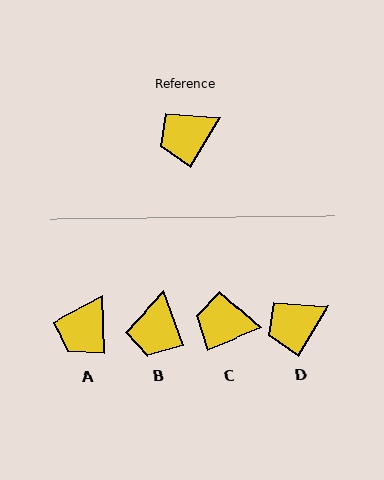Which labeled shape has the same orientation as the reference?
D.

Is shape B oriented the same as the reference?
No, it is off by about 51 degrees.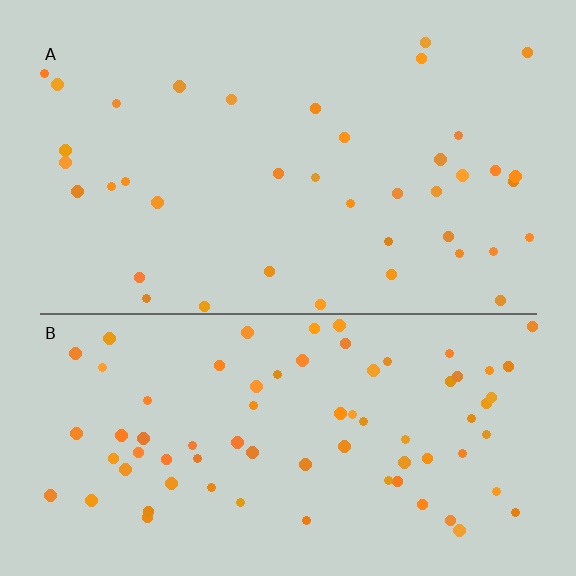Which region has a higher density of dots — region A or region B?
B (the bottom).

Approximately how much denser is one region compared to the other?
Approximately 1.9× — region B over region A.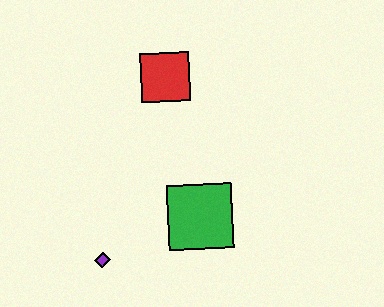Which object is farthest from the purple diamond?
The red square is farthest from the purple diamond.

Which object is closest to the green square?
The purple diamond is closest to the green square.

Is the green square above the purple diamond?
Yes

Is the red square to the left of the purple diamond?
No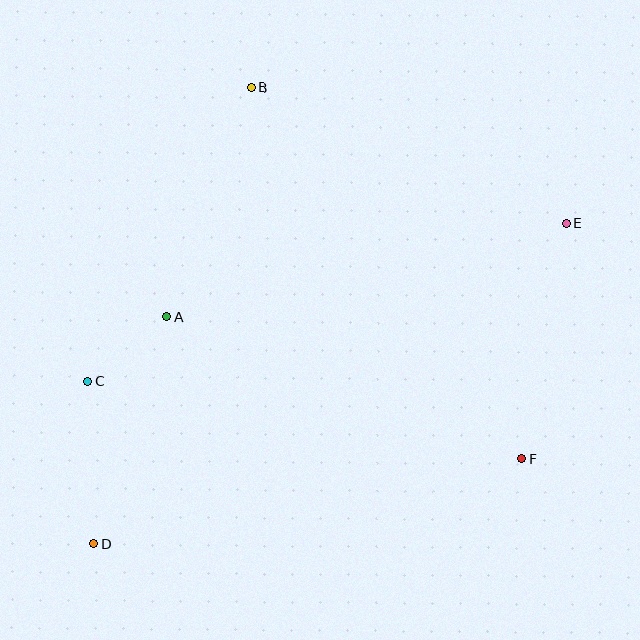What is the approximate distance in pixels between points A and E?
The distance between A and E is approximately 410 pixels.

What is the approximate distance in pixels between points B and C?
The distance between B and C is approximately 336 pixels.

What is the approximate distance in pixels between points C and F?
The distance between C and F is approximately 440 pixels.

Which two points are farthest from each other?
Points D and E are farthest from each other.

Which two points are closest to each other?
Points A and C are closest to each other.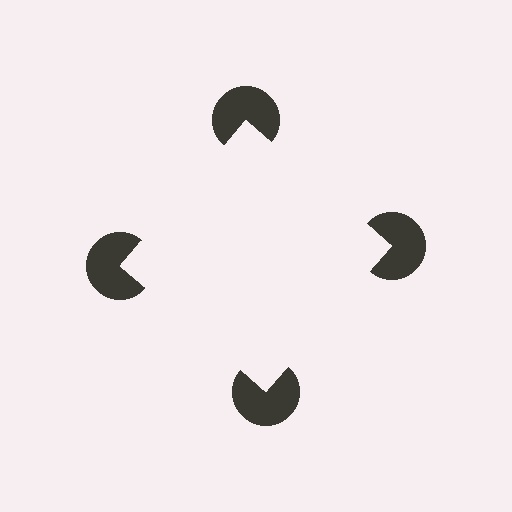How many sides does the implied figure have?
4 sides.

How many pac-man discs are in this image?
There are 4 — one at each vertex of the illusory square.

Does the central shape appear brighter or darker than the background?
It typically appears slightly brighter than the background, even though no actual brightness change is drawn.